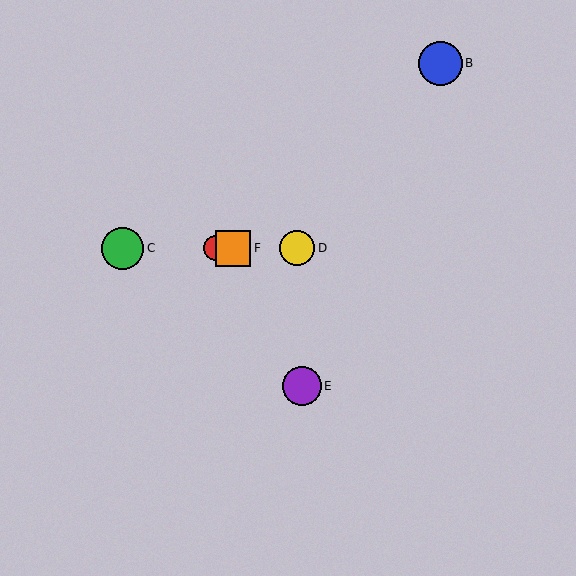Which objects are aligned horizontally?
Objects A, C, D, F are aligned horizontally.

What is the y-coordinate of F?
Object F is at y≈248.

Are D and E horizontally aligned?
No, D is at y≈248 and E is at y≈386.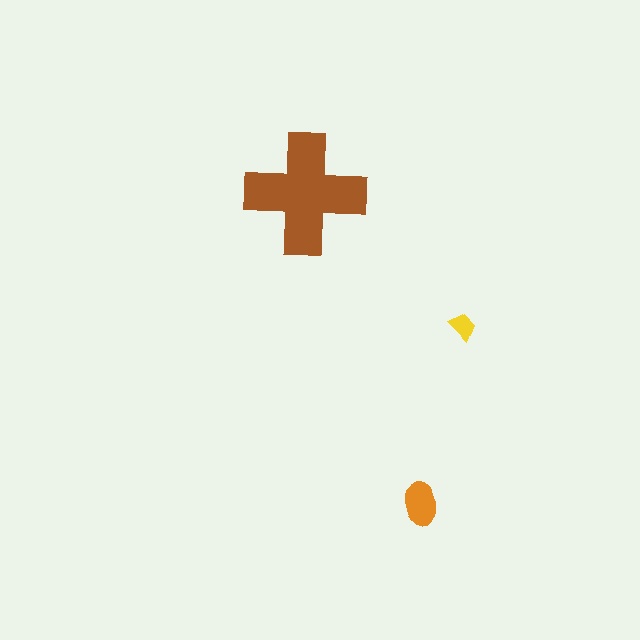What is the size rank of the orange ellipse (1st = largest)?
2nd.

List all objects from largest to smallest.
The brown cross, the orange ellipse, the yellow trapezoid.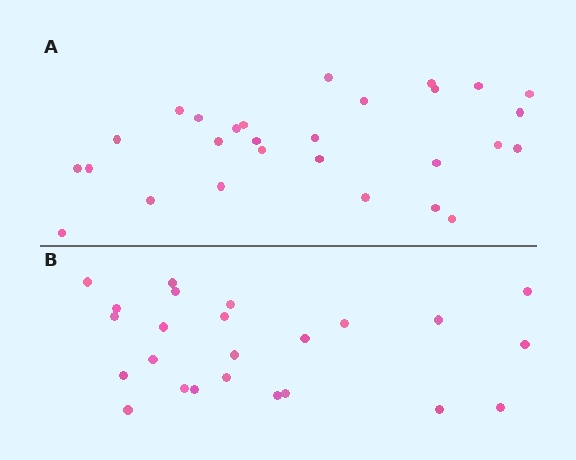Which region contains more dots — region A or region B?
Region A (the top region) has more dots.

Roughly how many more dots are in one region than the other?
Region A has about 4 more dots than region B.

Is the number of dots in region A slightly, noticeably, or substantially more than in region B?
Region A has only slightly more — the two regions are fairly close. The ratio is roughly 1.2 to 1.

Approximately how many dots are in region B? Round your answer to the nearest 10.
About 20 dots. (The exact count is 24, which rounds to 20.)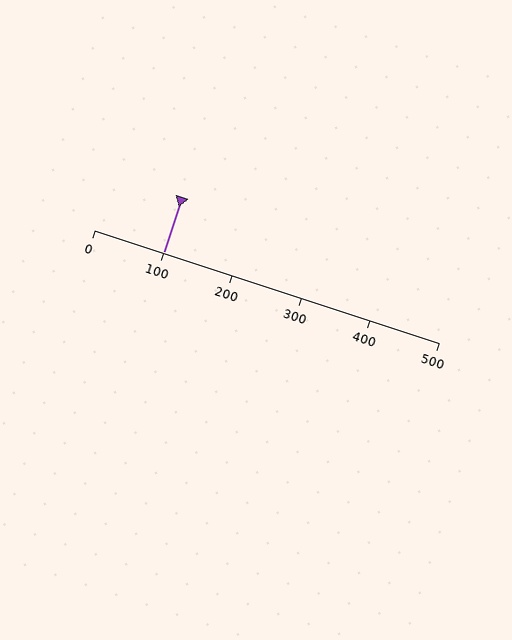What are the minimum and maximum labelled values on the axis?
The axis runs from 0 to 500.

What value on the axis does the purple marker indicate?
The marker indicates approximately 100.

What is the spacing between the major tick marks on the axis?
The major ticks are spaced 100 apart.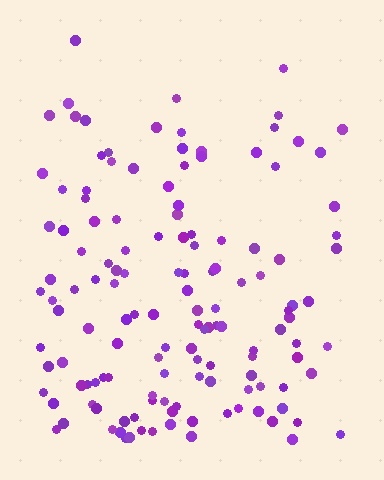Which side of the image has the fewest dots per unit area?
The top.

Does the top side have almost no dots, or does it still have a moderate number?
Still a moderate number, just noticeably fewer than the bottom.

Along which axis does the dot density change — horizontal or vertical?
Vertical.